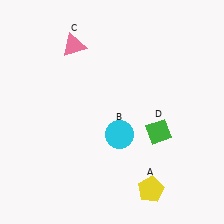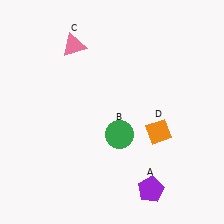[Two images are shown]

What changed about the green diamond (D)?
In Image 1, D is green. In Image 2, it changed to orange.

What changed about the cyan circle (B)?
In Image 1, B is cyan. In Image 2, it changed to green.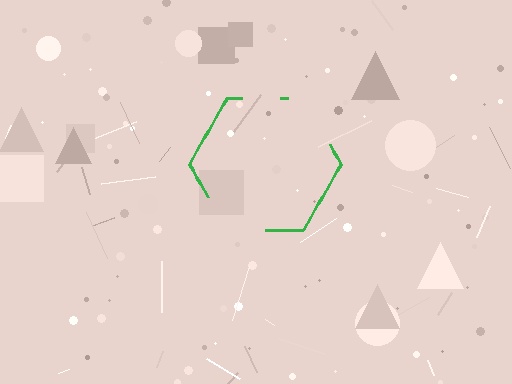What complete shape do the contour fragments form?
The contour fragments form a hexagon.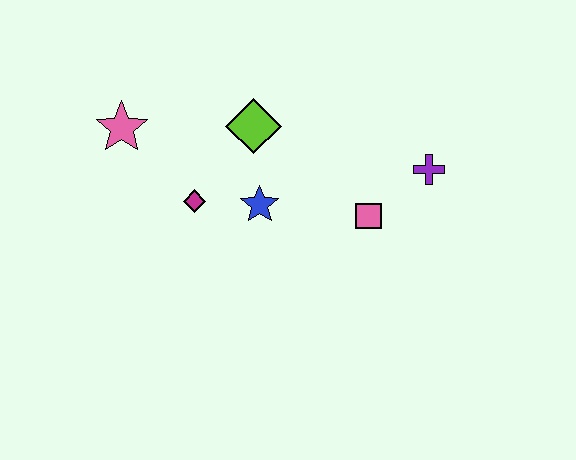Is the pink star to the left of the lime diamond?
Yes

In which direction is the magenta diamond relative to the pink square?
The magenta diamond is to the left of the pink square.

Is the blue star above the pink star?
No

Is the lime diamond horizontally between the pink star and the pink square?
Yes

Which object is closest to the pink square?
The purple cross is closest to the pink square.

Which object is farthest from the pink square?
The pink star is farthest from the pink square.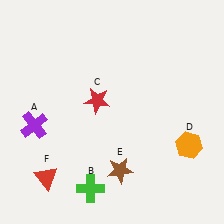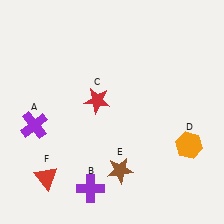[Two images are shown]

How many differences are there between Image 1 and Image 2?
There is 1 difference between the two images.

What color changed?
The cross (B) changed from green in Image 1 to purple in Image 2.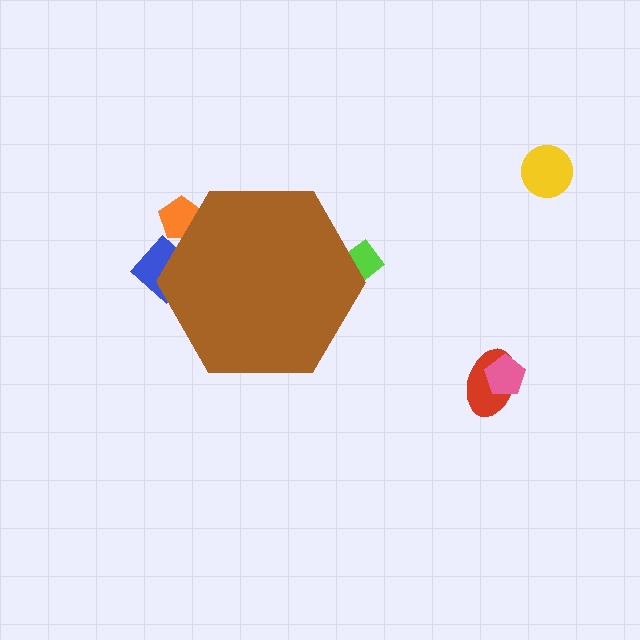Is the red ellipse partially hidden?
No, the red ellipse is fully visible.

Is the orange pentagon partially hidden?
Yes, the orange pentagon is partially hidden behind the brown hexagon.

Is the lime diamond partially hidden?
Yes, the lime diamond is partially hidden behind the brown hexagon.